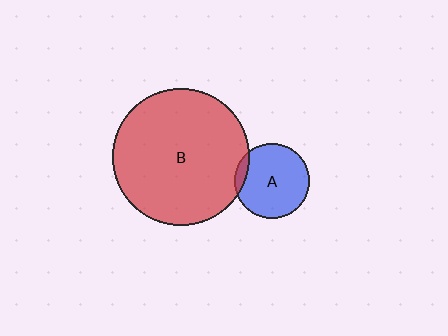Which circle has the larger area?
Circle B (red).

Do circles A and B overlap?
Yes.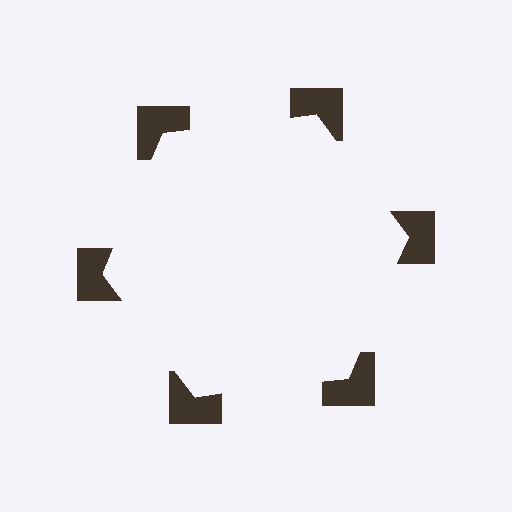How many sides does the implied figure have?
6 sides.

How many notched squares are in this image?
There are 6 — one at each vertex of the illusory hexagon.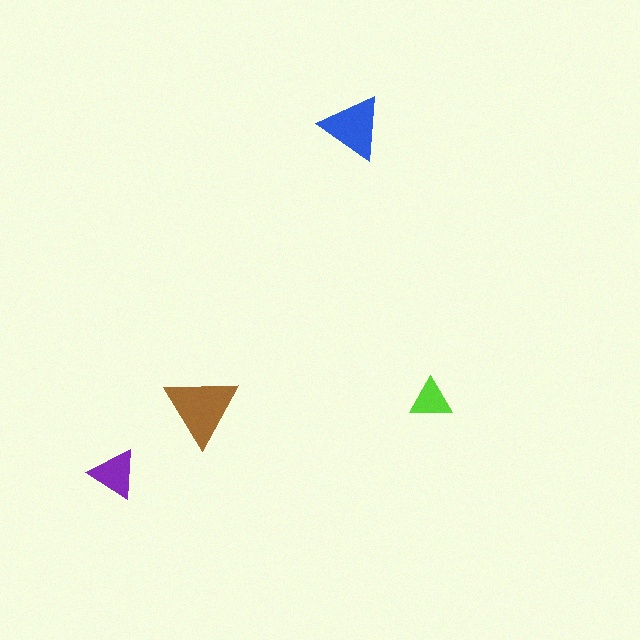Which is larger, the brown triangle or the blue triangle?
The brown one.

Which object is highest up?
The blue triangle is topmost.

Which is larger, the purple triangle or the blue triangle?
The blue one.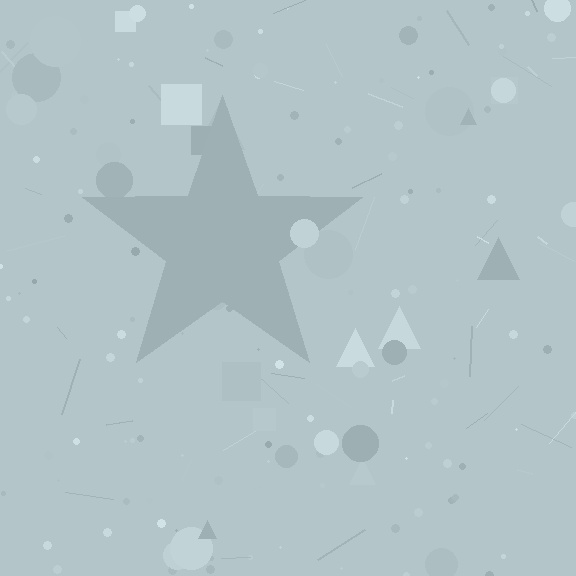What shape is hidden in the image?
A star is hidden in the image.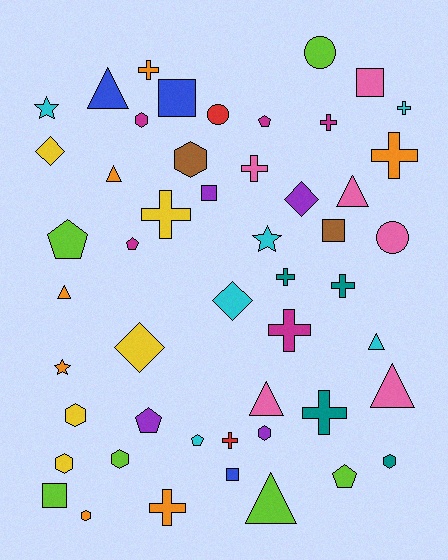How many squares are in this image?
There are 6 squares.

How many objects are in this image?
There are 50 objects.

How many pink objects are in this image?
There are 6 pink objects.